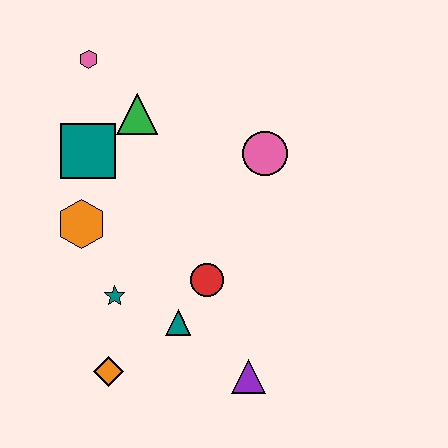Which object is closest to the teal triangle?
The red circle is closest to the teal triangle.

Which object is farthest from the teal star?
The pink hexagon is farthest from the teal star.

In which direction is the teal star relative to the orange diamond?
The teal star is above the orange diamond.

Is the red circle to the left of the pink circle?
Yes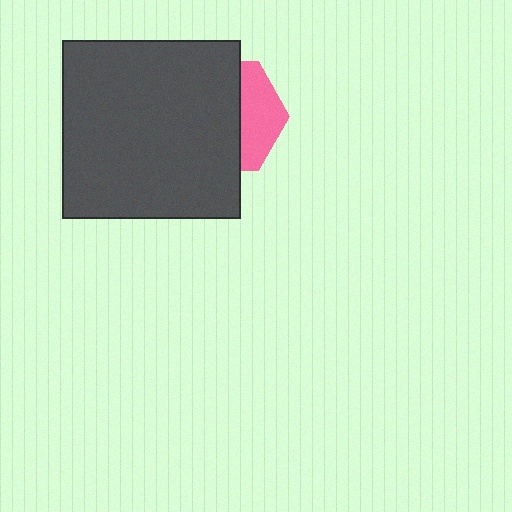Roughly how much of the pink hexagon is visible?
A small part of it is visible (roughly 35%).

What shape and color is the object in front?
The object in front is a dark gray square.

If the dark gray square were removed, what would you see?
You would see the complete pink hexagon.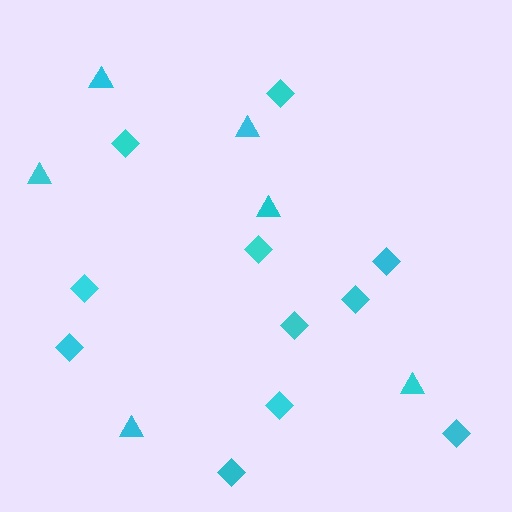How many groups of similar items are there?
There are 2 groups: one group of diamonds (11) and one group of triangles (6).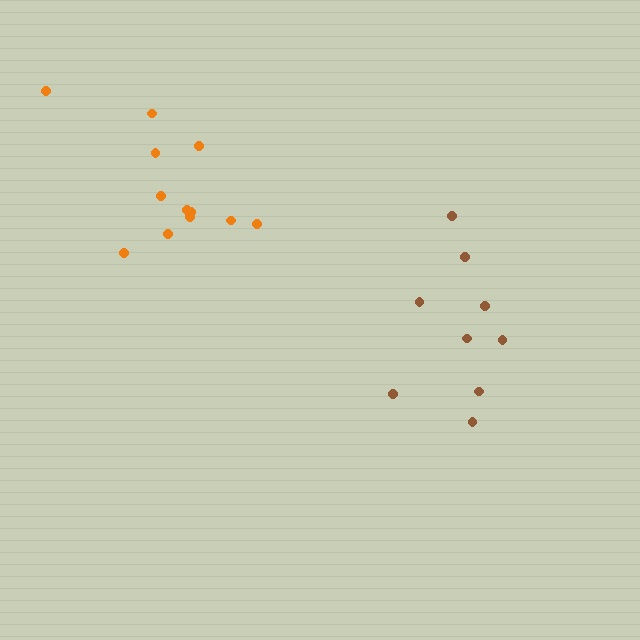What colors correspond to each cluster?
The clusters are colored: brown, orange.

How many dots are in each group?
Group 1: 9 dots, Group 2: 12 dots (21 total).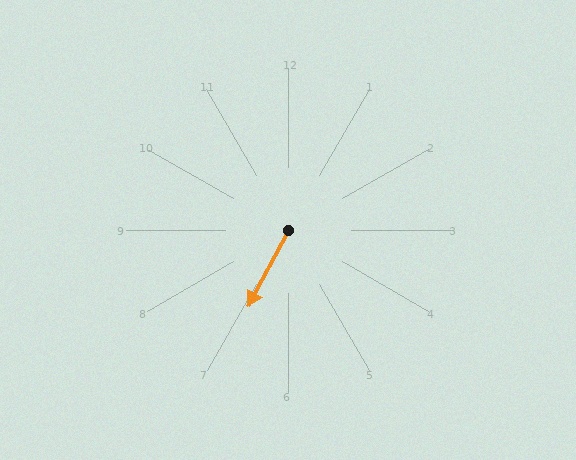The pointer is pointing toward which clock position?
Roughly 7 o'clock.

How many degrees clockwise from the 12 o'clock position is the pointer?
Approximately 208 degrees.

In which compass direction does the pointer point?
Southwest.